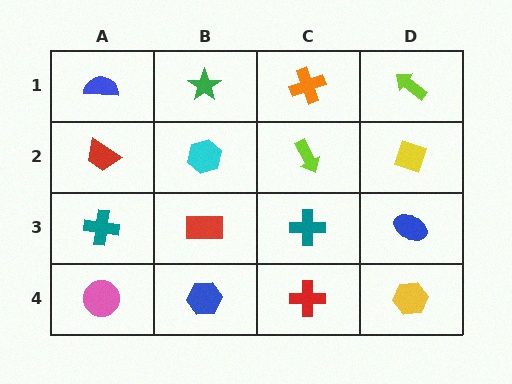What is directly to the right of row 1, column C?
A lime arrow.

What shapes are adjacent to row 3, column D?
A yellow diamond (row 2, column D), a yellow hexagon (row 4, column D), a teal cross (row 3, column C).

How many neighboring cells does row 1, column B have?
3.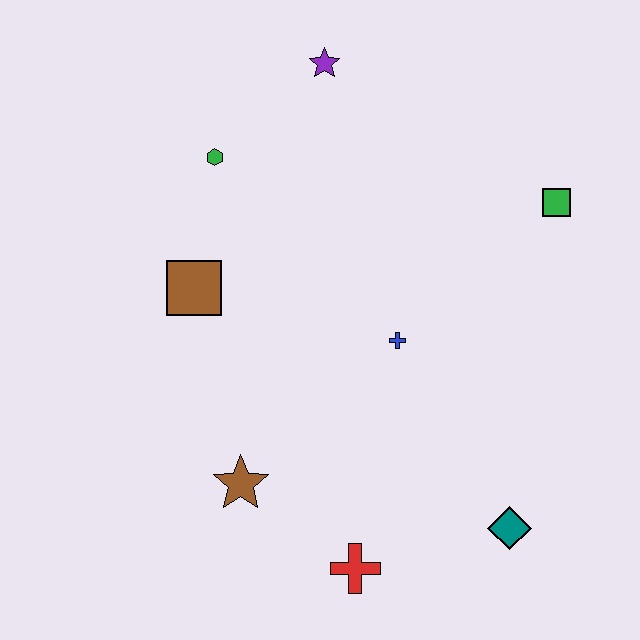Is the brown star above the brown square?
No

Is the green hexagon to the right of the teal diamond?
No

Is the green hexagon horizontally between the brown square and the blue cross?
Yes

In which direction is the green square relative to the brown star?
The green square is to the right of the brown star.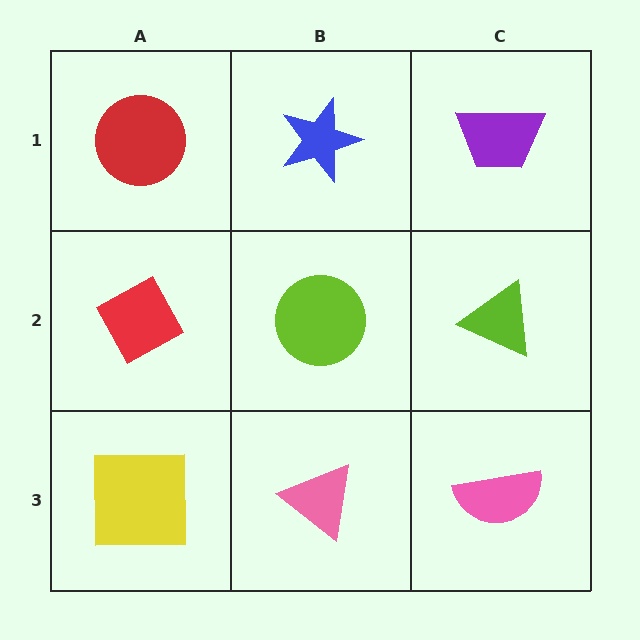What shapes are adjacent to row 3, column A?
A red diamond (row 2, column A), a pink triangle (row 3, column B).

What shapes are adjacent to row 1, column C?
A lime triangle (row 2, column C), a blue star (row 1, column B).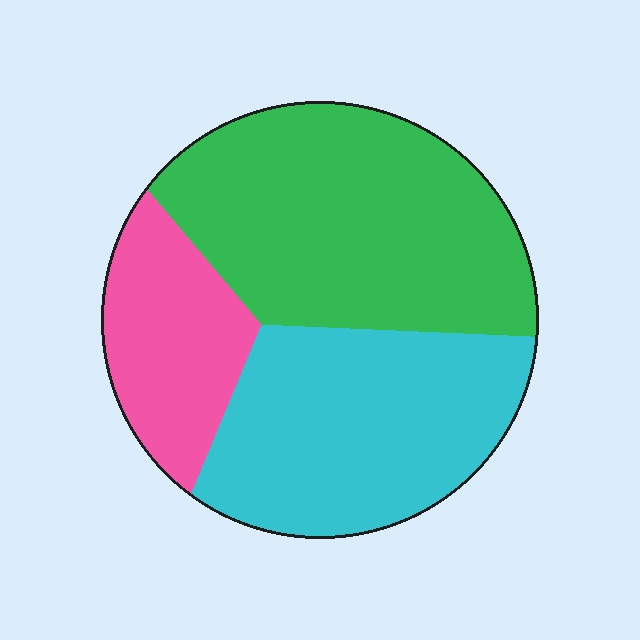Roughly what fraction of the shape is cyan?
Cyan takes up about three eighths (3/8) of the shape.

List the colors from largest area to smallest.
From largest to smallest: green, cyan, pink.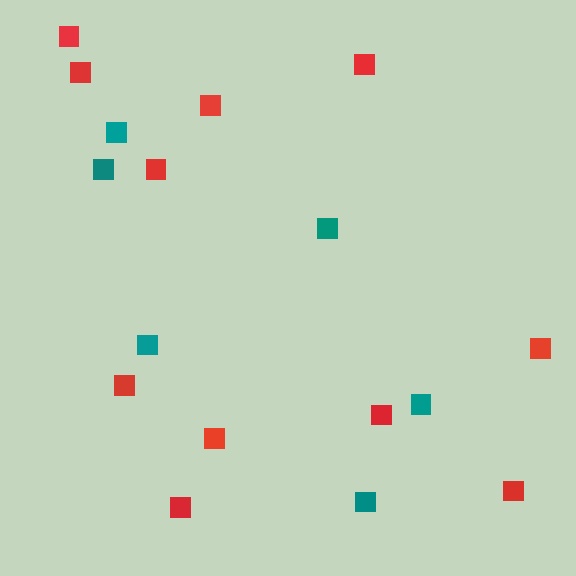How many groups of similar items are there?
There are 2 groups: one group of red squares (11) and one group of teal squares (6).